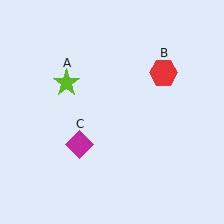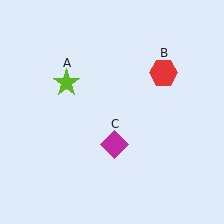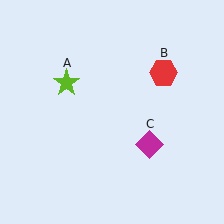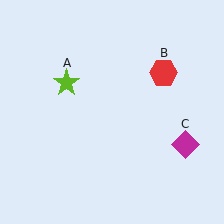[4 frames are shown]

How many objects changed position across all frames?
1 object changed position: magenta diamond (object C).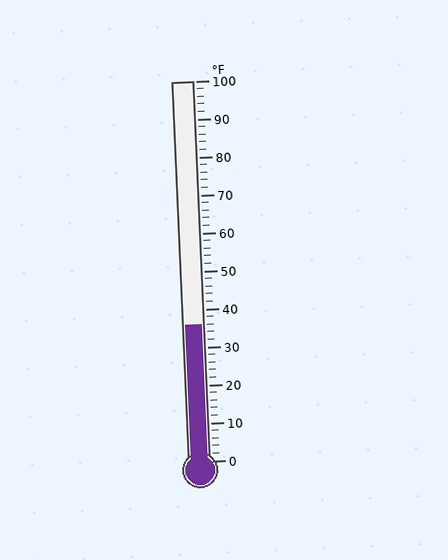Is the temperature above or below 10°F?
The temperature is above 10°F.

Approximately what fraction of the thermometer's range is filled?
The thermometer is filled to approximately 35% of its range.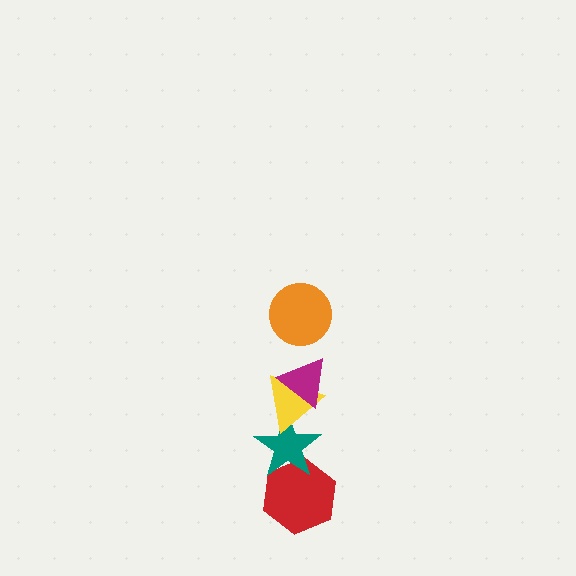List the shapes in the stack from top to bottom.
From top to bottom: the orange circle, the magenta triangle, the yellow triangle, the teal star, the red hexagon.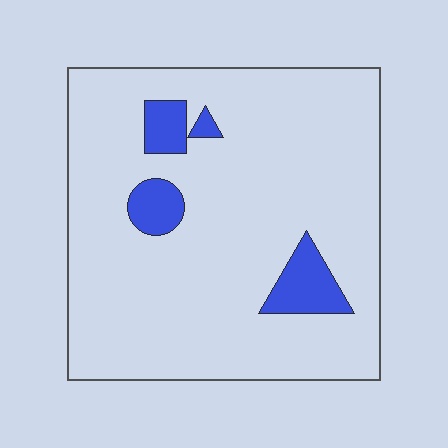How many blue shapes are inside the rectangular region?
4.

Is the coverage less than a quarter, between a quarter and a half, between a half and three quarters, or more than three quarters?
Less than a quarter.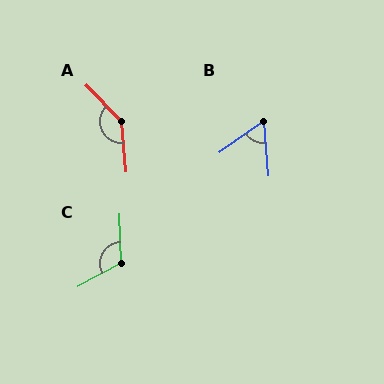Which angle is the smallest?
B, at approximately 59 degrees.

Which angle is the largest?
A, at approximately 141 degrees.